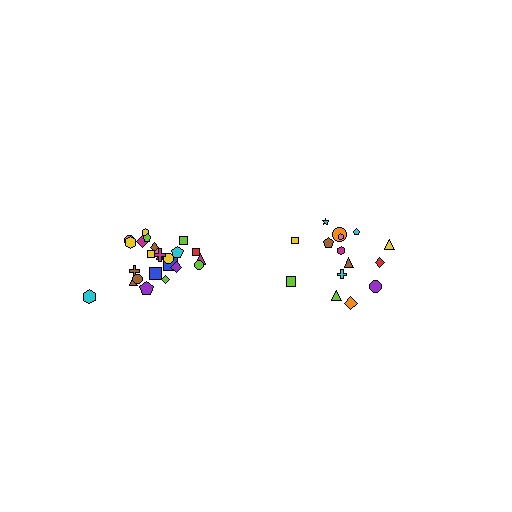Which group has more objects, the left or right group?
The left group.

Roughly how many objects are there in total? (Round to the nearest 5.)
Roughly 40 objects in total.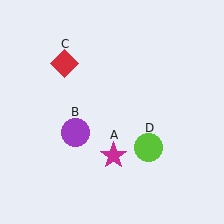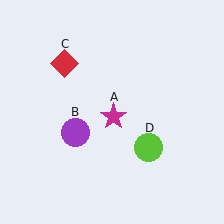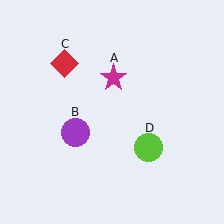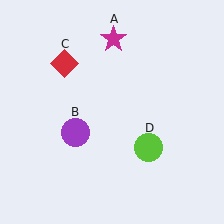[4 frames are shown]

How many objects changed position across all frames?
1 object changed position: magenta star (object A).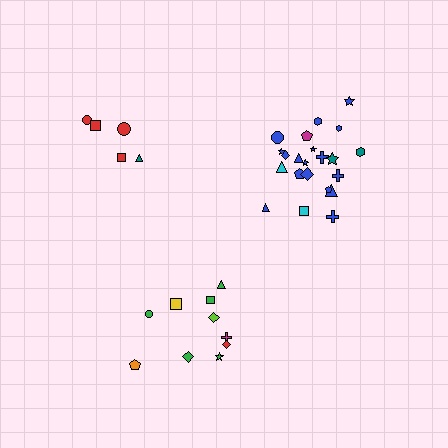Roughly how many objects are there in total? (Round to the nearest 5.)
Roughly 35 objects in total.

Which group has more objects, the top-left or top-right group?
The top-right group.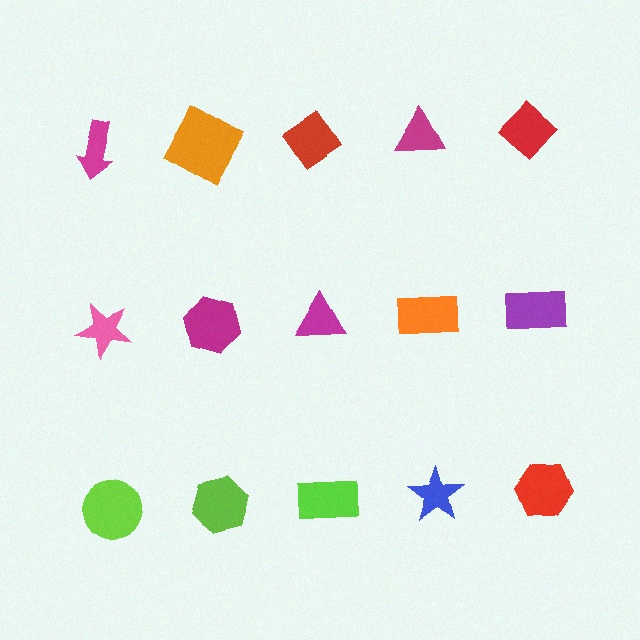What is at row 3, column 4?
A blue star.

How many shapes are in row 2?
5 shapes.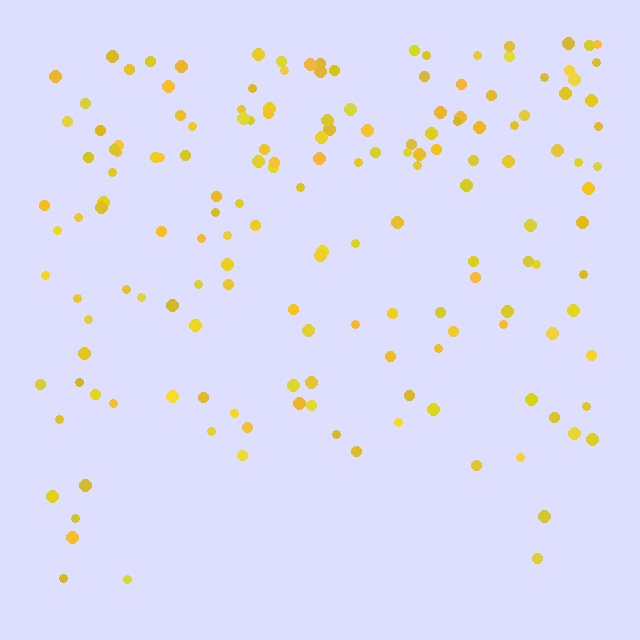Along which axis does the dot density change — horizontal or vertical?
Vertical.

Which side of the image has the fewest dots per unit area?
The bottom.